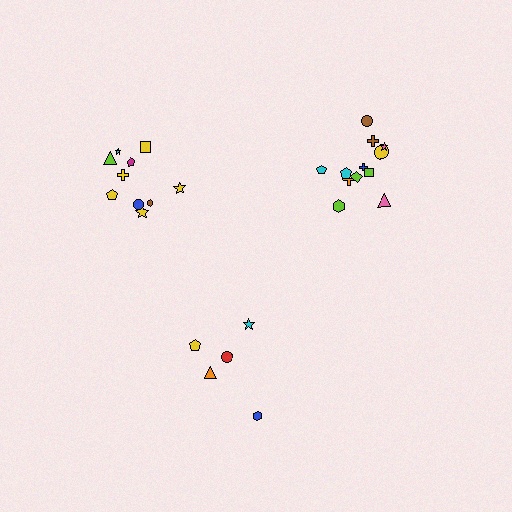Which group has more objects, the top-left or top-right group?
The top-right group.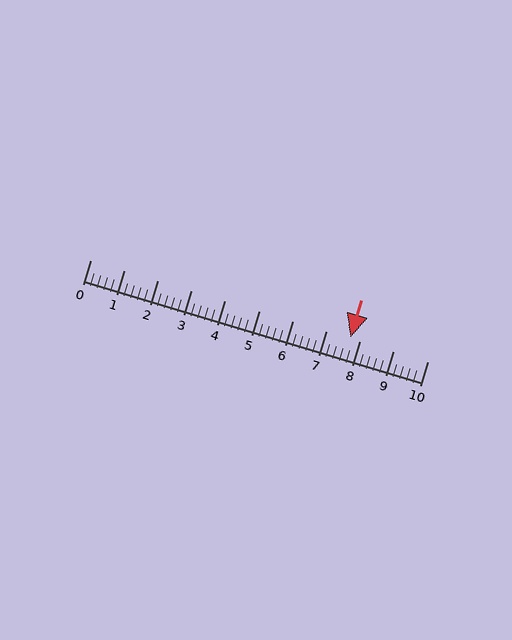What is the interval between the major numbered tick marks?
The major tick marks are spaced 1 units apart.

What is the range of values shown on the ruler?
The ruler shows values from 0 to 10.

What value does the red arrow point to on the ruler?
The red arrow points to approximately 7.7.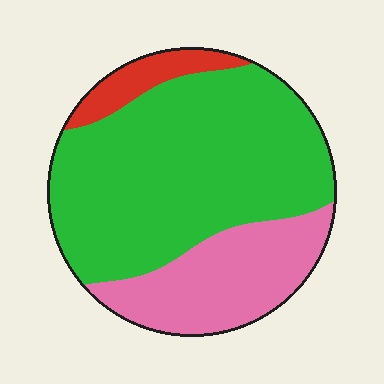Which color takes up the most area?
Green, at roughly 65%.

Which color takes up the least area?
Red, at roughly 10%.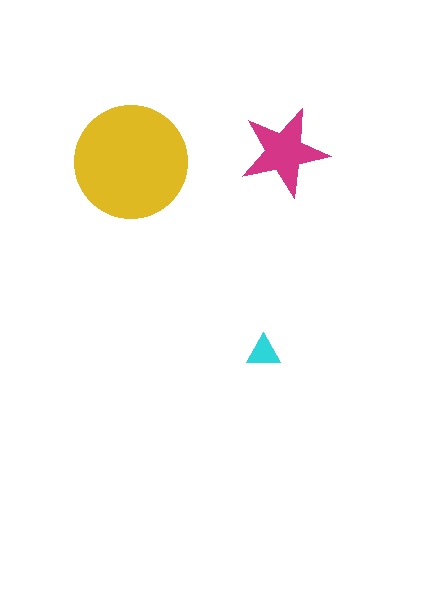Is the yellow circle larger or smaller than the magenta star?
Larger.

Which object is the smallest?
The cyan triangle.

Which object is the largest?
The yellow circle.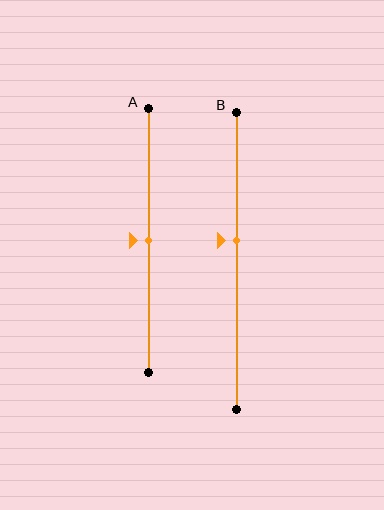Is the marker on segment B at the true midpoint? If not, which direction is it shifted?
No, the marker on segment B is shifted upward by about 7% of the segment length.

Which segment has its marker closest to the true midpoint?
Segment A has its marker closest to the true midpoint.